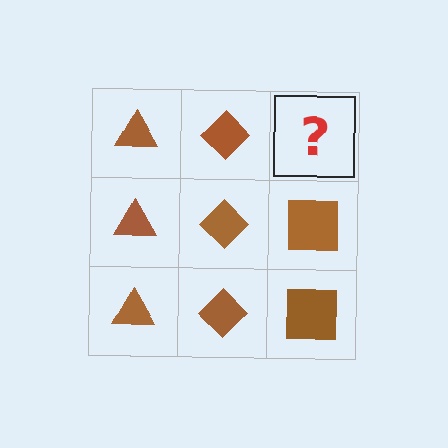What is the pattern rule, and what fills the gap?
The rule is that each column has a consistent shape. The gap should be filled with a brown square.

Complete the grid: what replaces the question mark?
The question mark should be replaced with a brown square.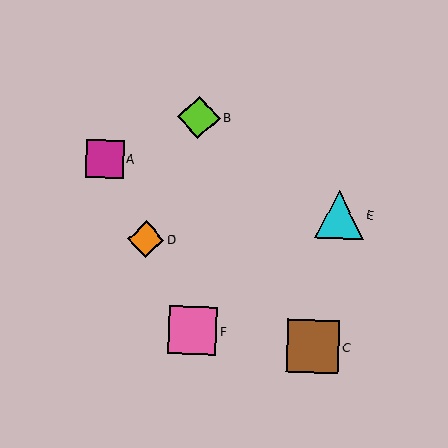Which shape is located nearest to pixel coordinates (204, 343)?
The pink square (labeled F) at (193, 331) is nearest to that location.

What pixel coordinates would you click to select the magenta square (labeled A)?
Click at (105, 159) to select the magenta square A.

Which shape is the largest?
The brown square (labeled C) is the largest.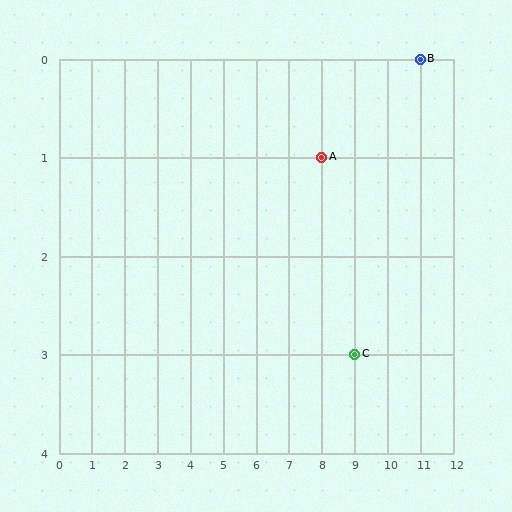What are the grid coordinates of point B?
Point B is at grid coordinates (11, 0).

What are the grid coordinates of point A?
Point A is at grid coordinates (8, 1).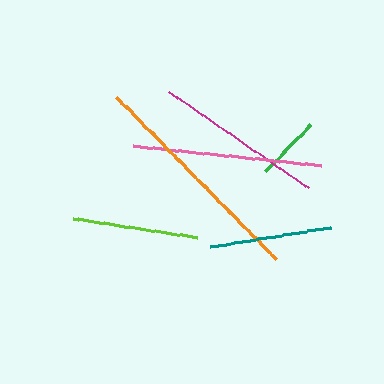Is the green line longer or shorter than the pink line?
The pink line is longer than the green line.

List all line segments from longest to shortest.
From longest to shortest: orange, pink, magenta, lime, teal, green.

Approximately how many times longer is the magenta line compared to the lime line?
The magenta line is approximately 1.3 times the length of the lime line.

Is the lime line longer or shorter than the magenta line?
The magenta line is longer than the lime line.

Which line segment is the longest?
The orange line is the longest at approximately 227 pixels.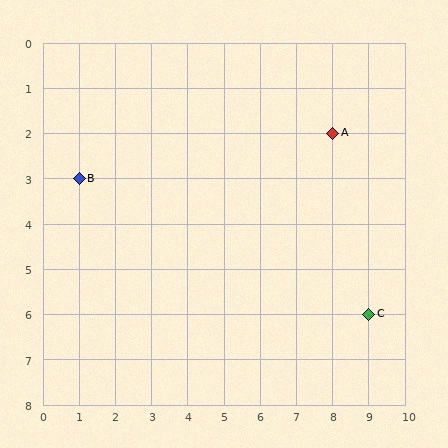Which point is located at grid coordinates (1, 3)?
Point B is at (1, 3).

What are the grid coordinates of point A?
Point A is at grid coordinates (8, 2).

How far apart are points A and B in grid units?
Points A and B are 7 columns and 1 row apart (about 7.1 grid units diagonally).